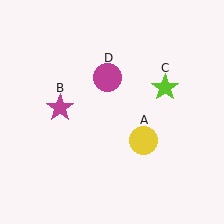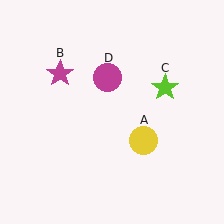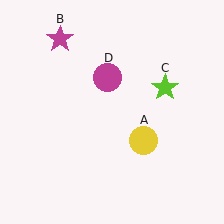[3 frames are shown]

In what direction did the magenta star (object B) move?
The magenta star (object B) moved up.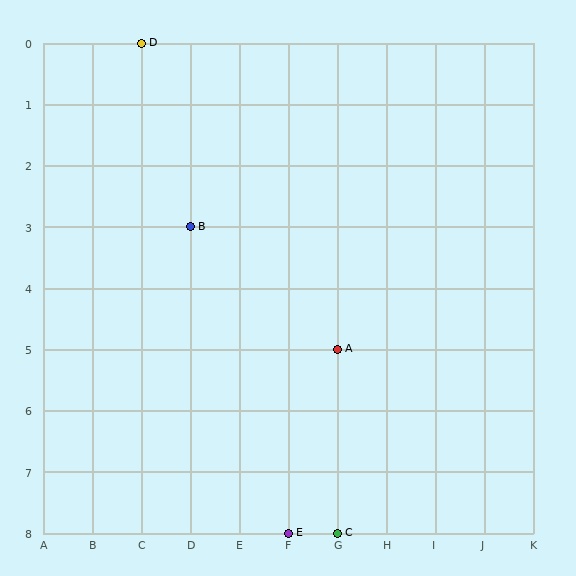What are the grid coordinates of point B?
Point B is at grid coordinates (D, 3).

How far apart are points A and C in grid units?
Points A and C are 3 rows apart.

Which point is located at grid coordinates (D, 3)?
Point B is at (D, 3).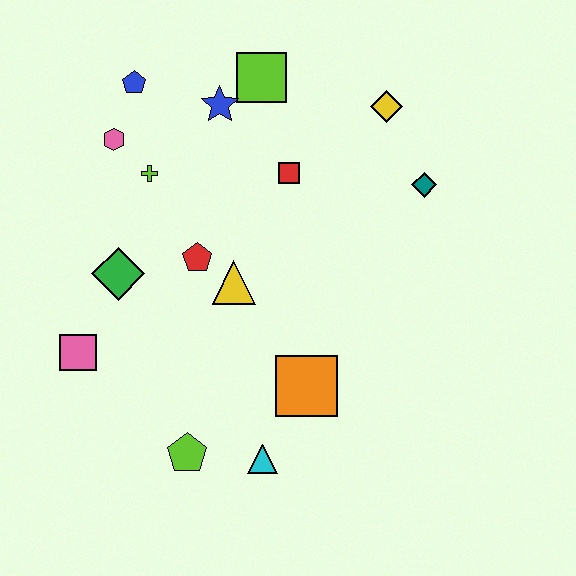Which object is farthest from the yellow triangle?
The yellow diamond is farthest from the yellow triangle.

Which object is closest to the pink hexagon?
The lime cross is closest to the pink hexagon.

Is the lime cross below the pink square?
No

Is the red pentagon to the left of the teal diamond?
Yes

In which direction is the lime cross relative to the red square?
The lime cross is to the left of the red square.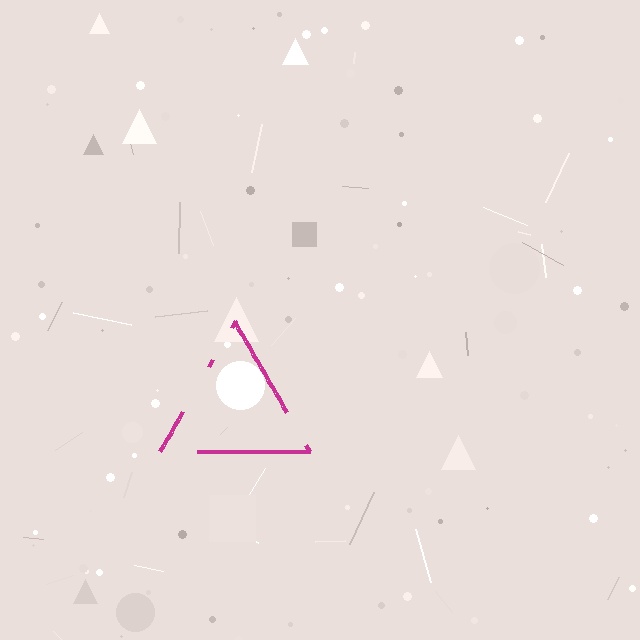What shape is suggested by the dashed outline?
The dashed outline suggests a triangle.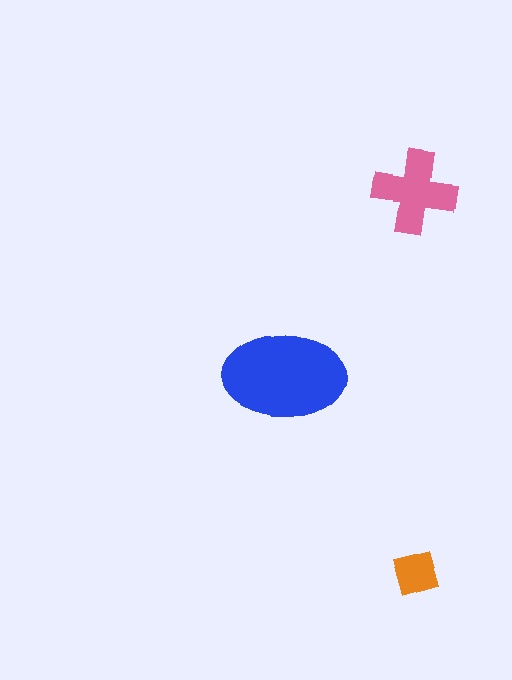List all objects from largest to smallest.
The blue ellipse, the pink cross, the orange square.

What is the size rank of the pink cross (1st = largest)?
2nd.